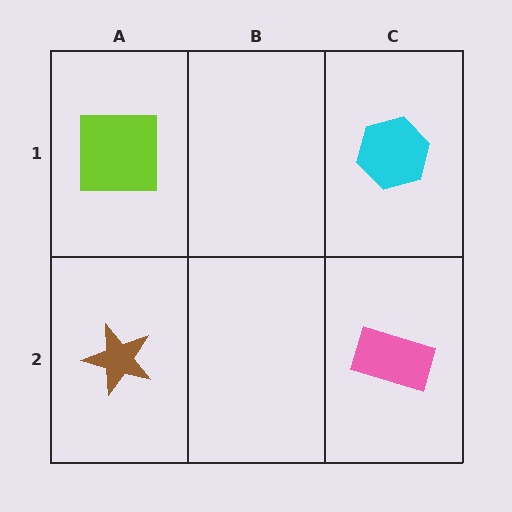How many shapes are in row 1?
2 shapes.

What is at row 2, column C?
A pink rectangle.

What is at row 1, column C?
A cyan hexagon.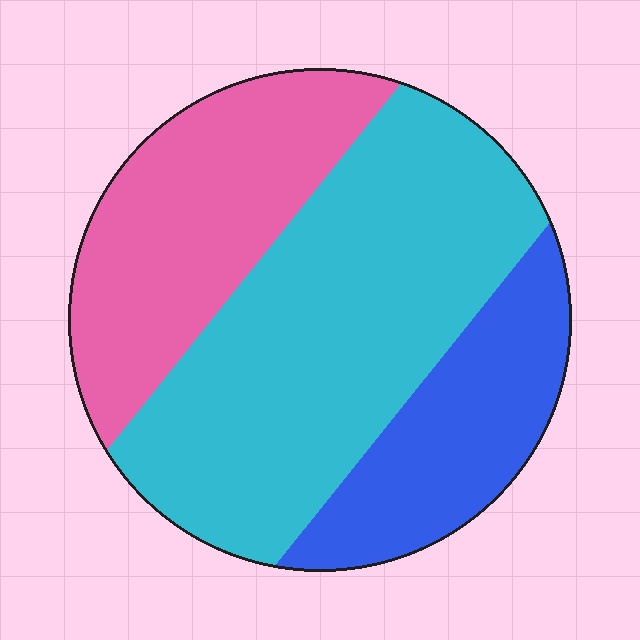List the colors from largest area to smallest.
From largest to smallest: cyan, pink, blue.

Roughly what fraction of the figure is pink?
Pink covers around 30% of the figure.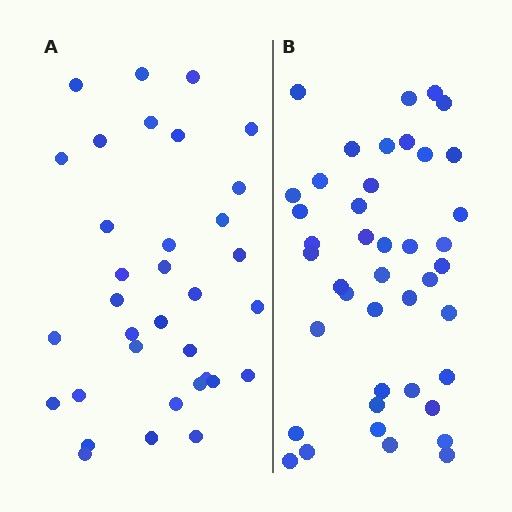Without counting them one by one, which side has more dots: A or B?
Region B (the right region) has more dots.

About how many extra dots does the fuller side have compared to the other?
Region B has roughly 8 or so more dots than region A.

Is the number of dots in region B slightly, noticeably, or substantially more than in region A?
Region B has only slightly more — the two regions are fairly close. The ratio is roughly 1.2 to 1.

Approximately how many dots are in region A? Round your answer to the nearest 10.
About 30 dots. (The exact count is 34, which rounds to 30.)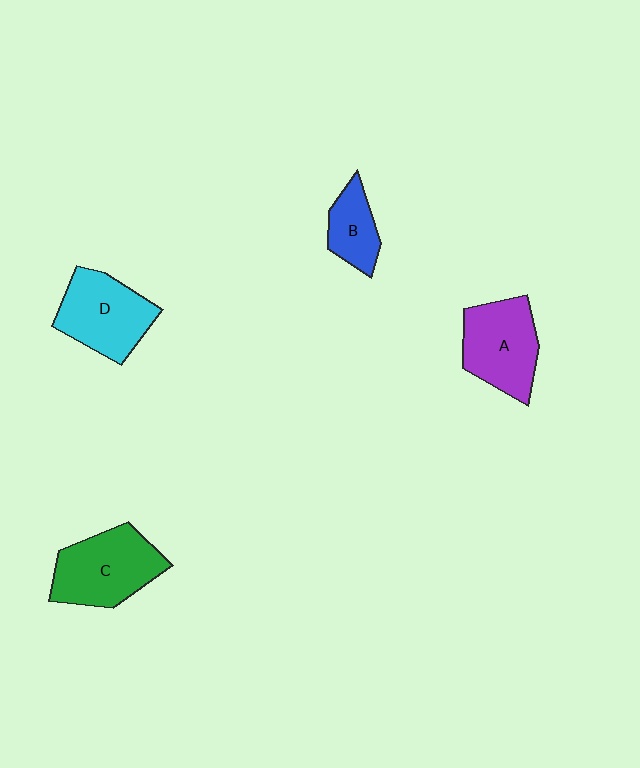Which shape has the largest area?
Shape C (green).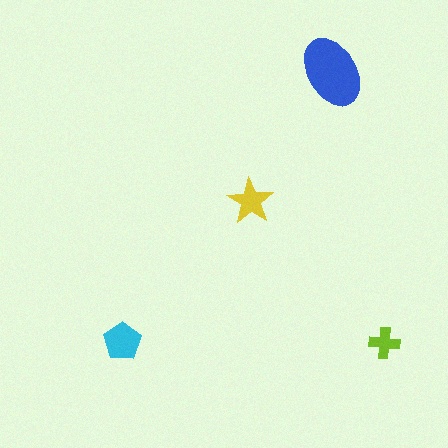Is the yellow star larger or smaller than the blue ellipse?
Smaller.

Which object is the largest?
The blue ellipse.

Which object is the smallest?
The lime cross.